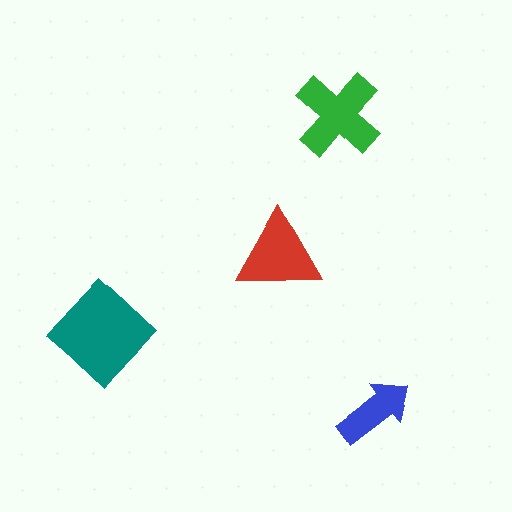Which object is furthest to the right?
The blue arrow is rightmost.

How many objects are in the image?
There are 4 objects in the image.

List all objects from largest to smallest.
The teal diamond, the green cross, the red triangle, the blue arrow.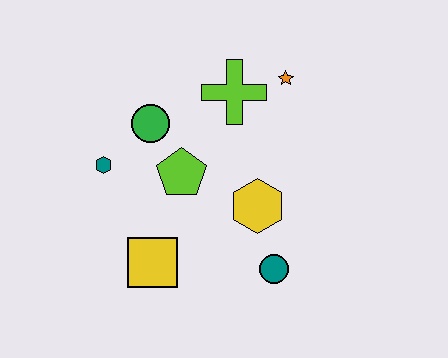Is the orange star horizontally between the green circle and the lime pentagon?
No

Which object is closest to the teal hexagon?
The green circle is closest to the teal hexagon.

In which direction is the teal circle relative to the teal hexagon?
The teal circle is to the right of the teal hexagon.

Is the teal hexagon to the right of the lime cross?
No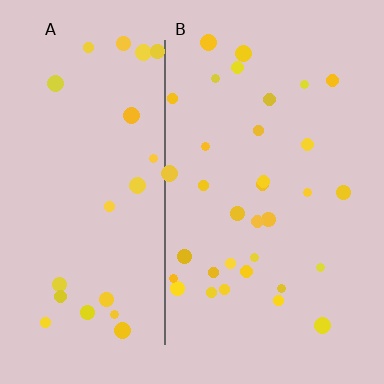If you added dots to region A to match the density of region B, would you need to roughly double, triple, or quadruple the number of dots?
Approximately double.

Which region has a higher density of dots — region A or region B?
B (the right).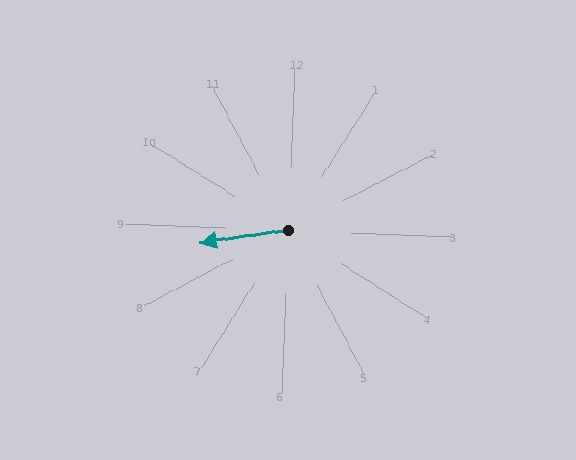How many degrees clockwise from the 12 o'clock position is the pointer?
Approximately 260 degrees.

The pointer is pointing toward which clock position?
Roughly 9 o'clock.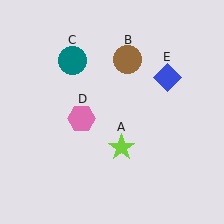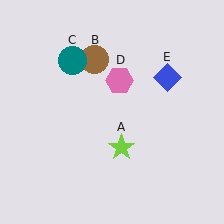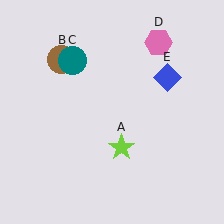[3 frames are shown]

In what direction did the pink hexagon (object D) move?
The pink hexagon (object D) moved up and to the right.